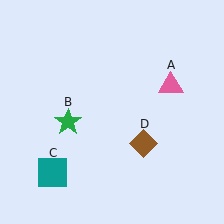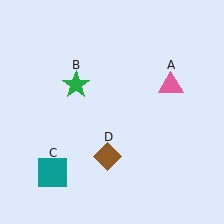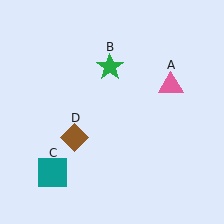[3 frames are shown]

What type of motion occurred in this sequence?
The green star (object B), brown diamond (object D) rotated clockwise around the center of the scene.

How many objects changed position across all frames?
2 objects changed position: green star (object B), brown diamond (object D).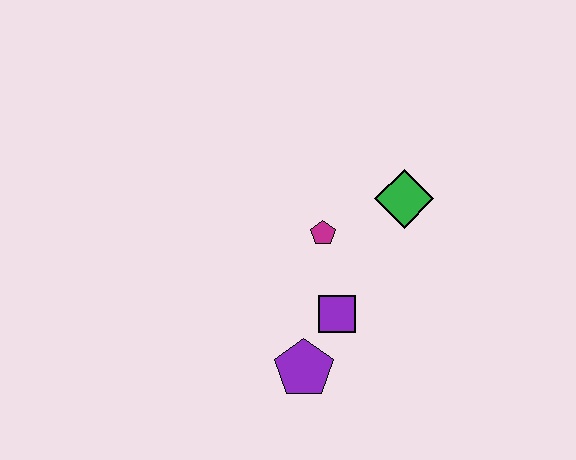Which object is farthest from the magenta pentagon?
The purple pentagon is farthest from the magenta pentagon.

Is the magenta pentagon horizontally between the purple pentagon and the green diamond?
Yes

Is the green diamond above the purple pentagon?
Yes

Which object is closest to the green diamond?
The magenta pentagon is closest to the green diamond.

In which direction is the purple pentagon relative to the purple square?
The purple pentagon is below the purple square.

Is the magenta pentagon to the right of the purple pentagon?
Yes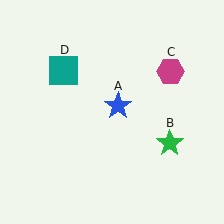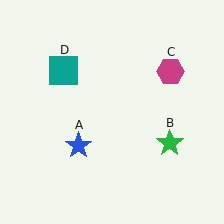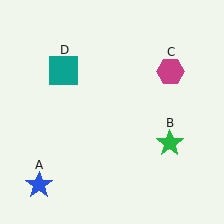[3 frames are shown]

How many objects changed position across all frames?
1 object changed position: blue star (object A).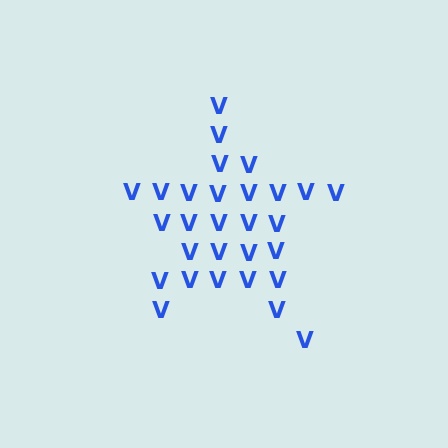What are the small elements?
The small elements are letter V's.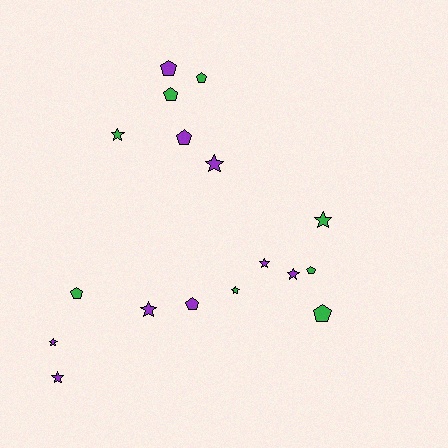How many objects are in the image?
There are 17 objects.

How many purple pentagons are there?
There are 3 purple pentagons.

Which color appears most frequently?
Purple, with 9 objects.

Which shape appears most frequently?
Star, with 9 objects.